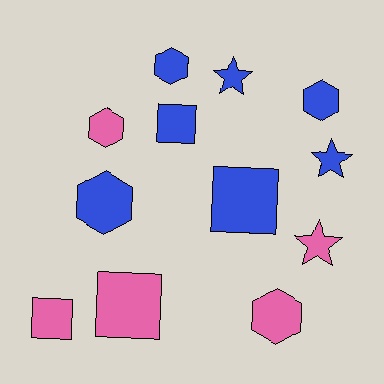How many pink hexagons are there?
There are 2 pink hexagons.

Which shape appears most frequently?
Hexagon, with 5 objects.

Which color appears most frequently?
Blue, with 7 objects.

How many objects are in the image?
There are 12 objects.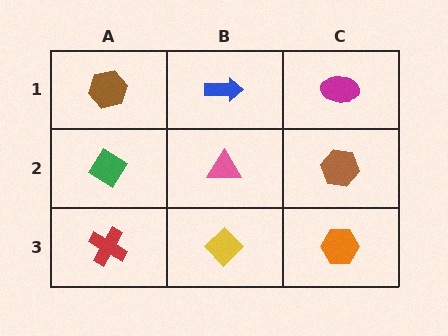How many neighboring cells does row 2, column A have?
3.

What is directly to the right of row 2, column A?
A pink triangle.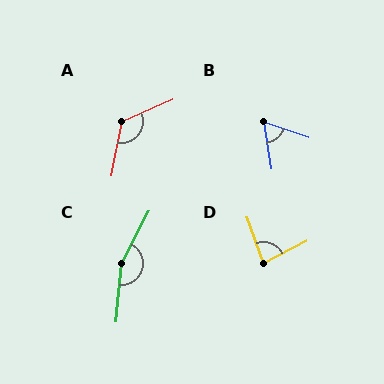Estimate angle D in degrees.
Approximately 82 degrees.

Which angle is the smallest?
B, at approximately 63 degrees.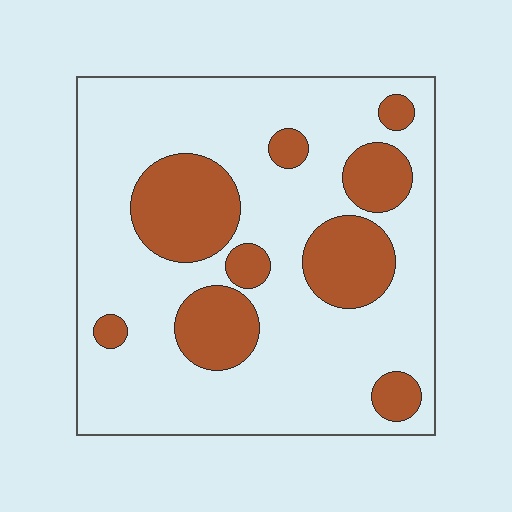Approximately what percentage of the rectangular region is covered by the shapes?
Approximately 25%.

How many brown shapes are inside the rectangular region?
9.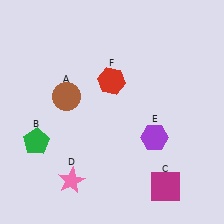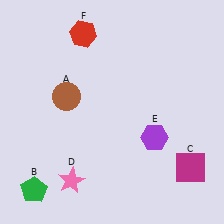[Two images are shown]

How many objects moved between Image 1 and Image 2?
3 objects moved between the two images.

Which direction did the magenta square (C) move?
The magenta square (C) moved right.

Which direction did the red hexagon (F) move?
The red hexagon (F) moved up.